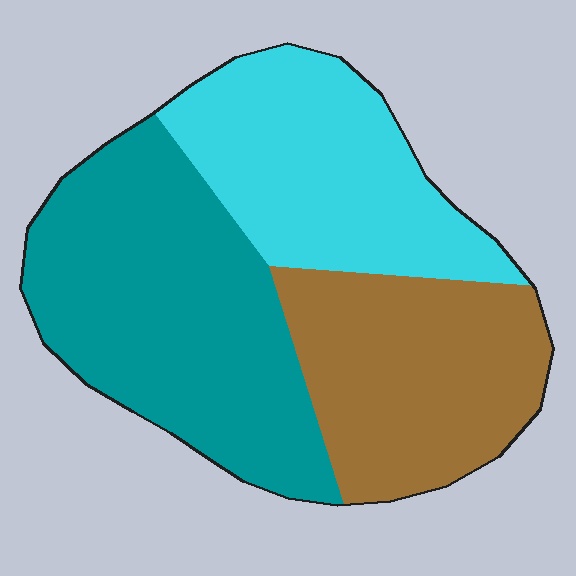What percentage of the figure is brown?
Brown covers about 30% of the figure.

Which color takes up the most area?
Teal, at roughly 40%.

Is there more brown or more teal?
Teal.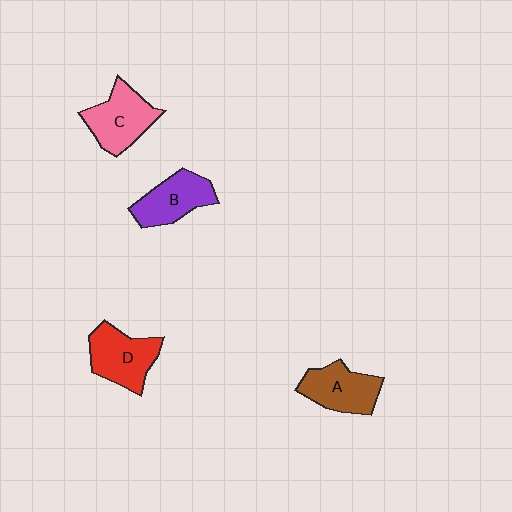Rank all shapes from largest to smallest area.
From largest to smallest: D (red), C (pink), A (brown), B (purple).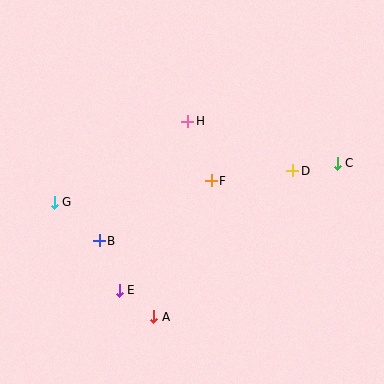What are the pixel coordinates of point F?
Point F is at (211, 181).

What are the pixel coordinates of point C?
Point C is at (337, 163).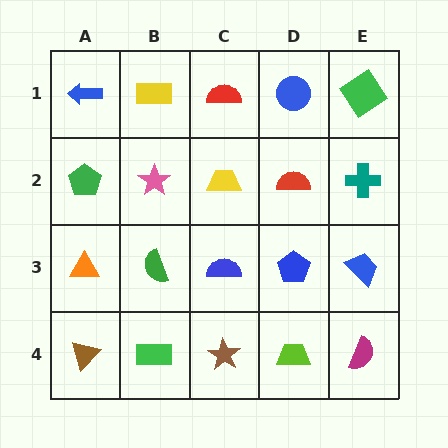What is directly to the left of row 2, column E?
A red semicircle.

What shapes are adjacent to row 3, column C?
A yellow trapezoid (row 2, column C), a brown star (row 4, column C), a green semicircle (row 3, column B), a blue pentagon (row 3, column D).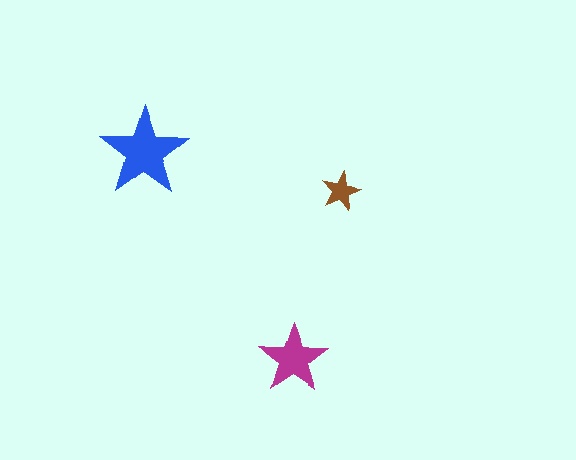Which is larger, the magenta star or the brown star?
The magenta one.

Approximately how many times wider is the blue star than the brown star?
About 2.5 times wider.